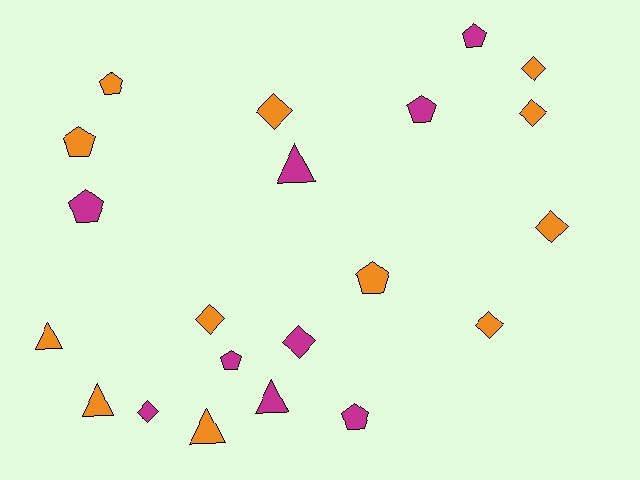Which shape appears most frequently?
Pentagon, with 8 objects.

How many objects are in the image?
There are 21 objects.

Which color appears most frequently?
Orange, with 12 objects.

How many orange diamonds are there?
There are 6 orange diamonds.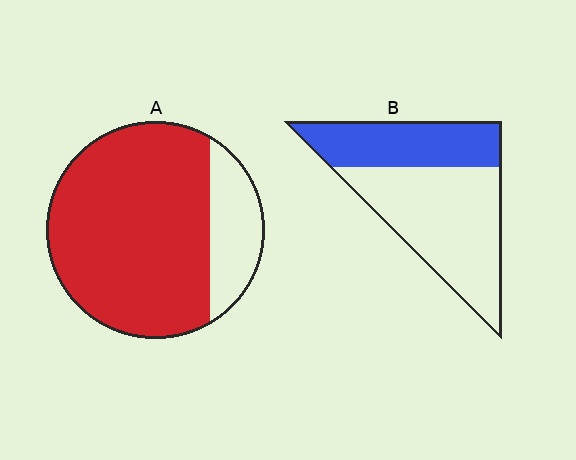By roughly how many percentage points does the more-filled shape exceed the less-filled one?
By roughly 45 percentage points (A over B).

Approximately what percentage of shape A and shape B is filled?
A is approximately 80% and B is approximately 40%.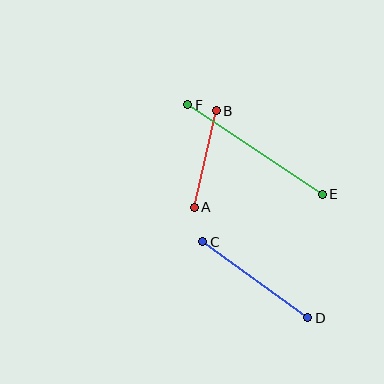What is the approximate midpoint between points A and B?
The midpoint is at approximately (205, 159) pixels.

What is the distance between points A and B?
The distance is approximately 99 pixels.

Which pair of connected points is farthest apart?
Points E and F are farthest apart.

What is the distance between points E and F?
The distance is approximately 161 pixels.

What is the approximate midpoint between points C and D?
The midpoint is at approximately (255, 280) pixels.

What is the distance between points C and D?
The distance is approximately 130 pixels.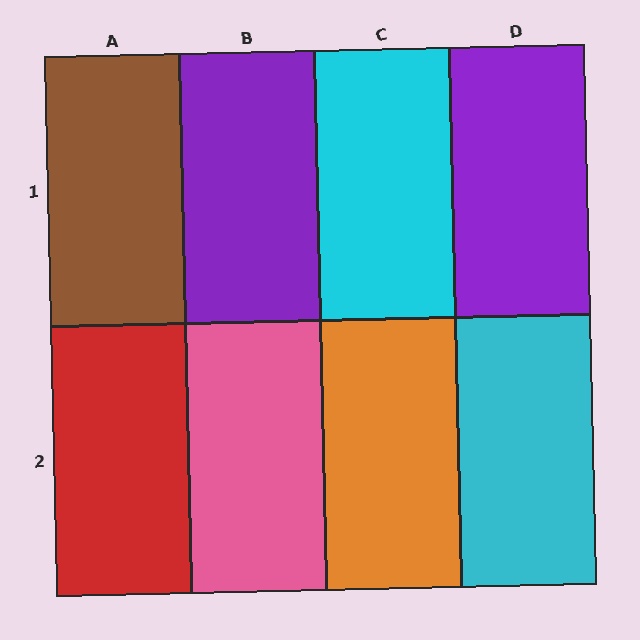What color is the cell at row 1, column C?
Cyan.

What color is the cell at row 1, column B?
Purple.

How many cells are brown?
1 cell is brown.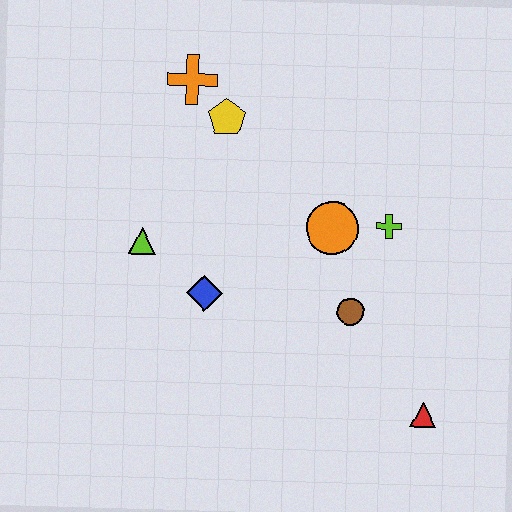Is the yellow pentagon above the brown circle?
Yes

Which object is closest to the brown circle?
The orange circle is closest to the brown circle.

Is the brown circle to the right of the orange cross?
Yes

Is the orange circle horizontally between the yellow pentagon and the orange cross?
No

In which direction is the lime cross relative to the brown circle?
The lime cross is above the brown circle.